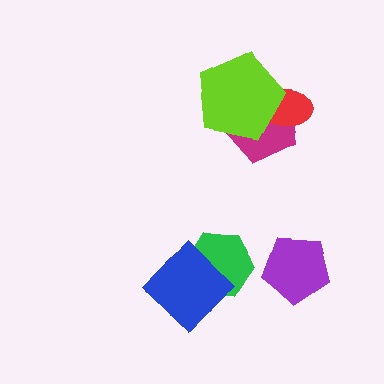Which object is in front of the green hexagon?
The blue diamond is in front of the green hexagon.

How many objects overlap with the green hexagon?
1 object overlaps with the green hexagon.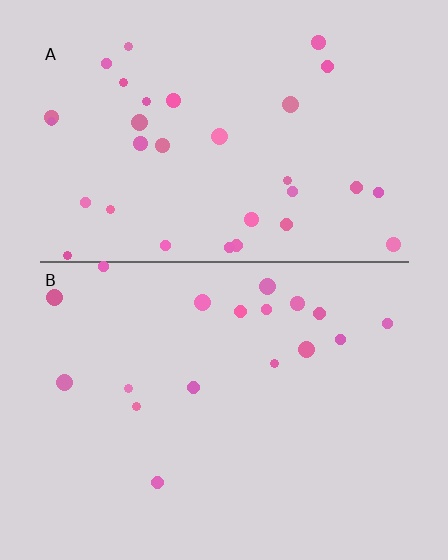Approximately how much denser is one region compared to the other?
Approximately 1.9× — region A over region B.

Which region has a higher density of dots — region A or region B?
A (the top).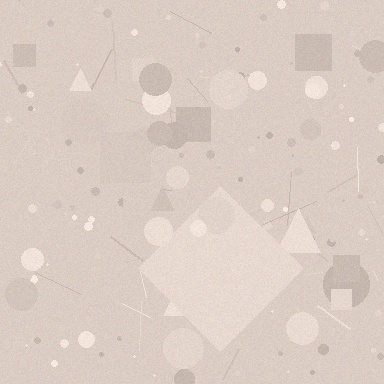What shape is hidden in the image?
A diamond is hidden in the image.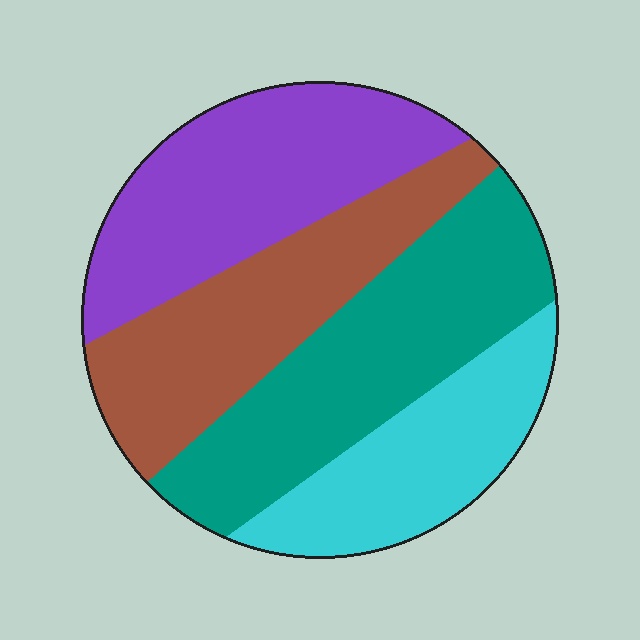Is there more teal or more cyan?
Teal.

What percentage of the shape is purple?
Purple covers 27% of the shape.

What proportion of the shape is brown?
Brown takes up about one quarter (1/4) of the shape.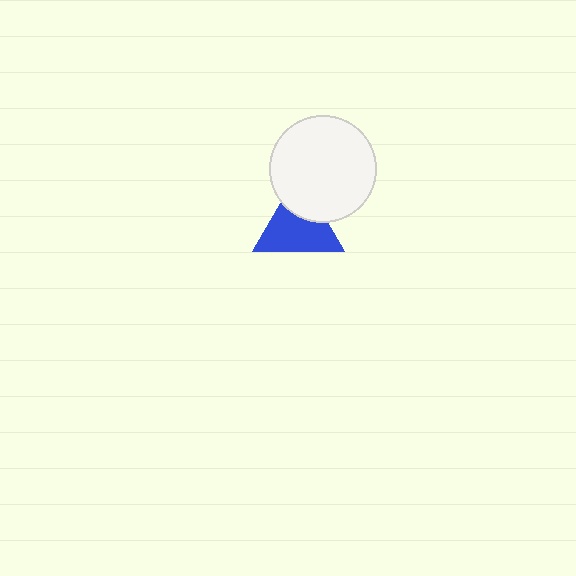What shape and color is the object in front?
The object in front is a white circle.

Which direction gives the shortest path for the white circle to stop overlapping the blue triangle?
Moving up gives the shortest separation.